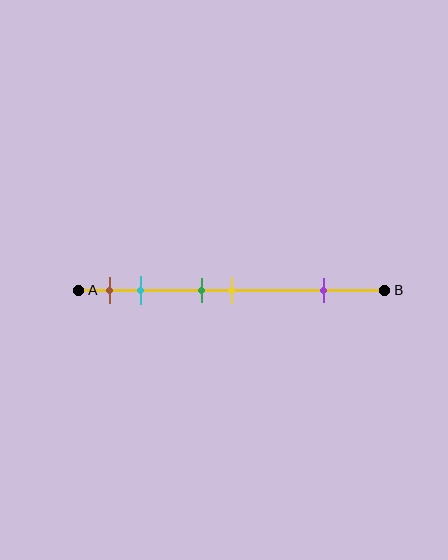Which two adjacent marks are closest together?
The green and yellow marks are the closest adjacent pair.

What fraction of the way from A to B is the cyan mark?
The cyan mark is approximately 20% (0.2) of the way from A to B.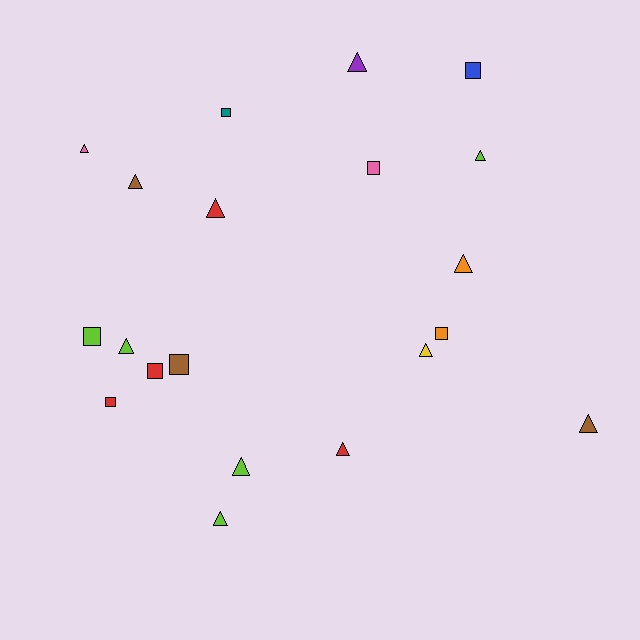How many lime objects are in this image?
There are 5 lime objects.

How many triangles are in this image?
There are 12 triangles.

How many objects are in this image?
There are 20 objects.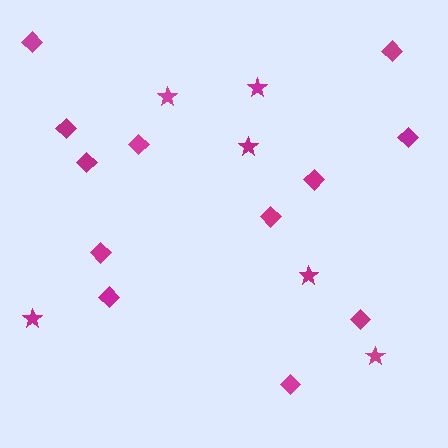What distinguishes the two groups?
There are 2 groups: one group of diamonds (12) and one group of stars (6).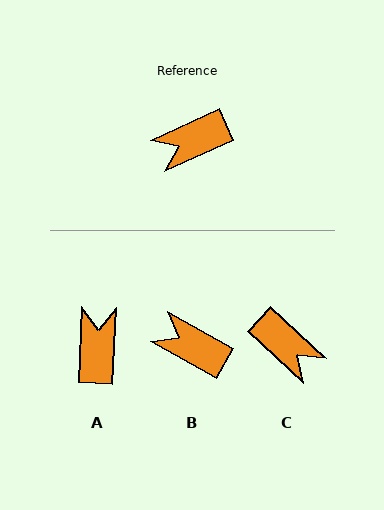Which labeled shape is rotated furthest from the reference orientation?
A, about 117 degrees away.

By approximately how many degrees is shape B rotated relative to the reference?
Approximately 54 degrees clockwise.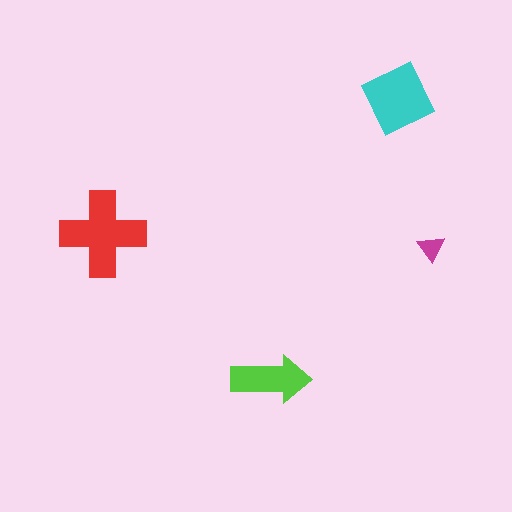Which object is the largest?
The red cross.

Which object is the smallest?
The magenta triangle.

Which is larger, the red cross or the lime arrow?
The red cross.